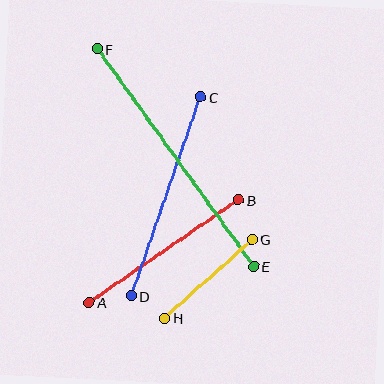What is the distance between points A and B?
The distance is approximately 181 pixels.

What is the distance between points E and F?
The distance is approximately 268 pixels.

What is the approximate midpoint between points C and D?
The midpoint is at approximately (166, 196) pixels.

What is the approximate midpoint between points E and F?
The midpoint is at approximately (176, 158) pixels.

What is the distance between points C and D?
The distance is approximately 211 pixels.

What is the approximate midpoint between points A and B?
The midpoint is at approximately (164, 251) pixels.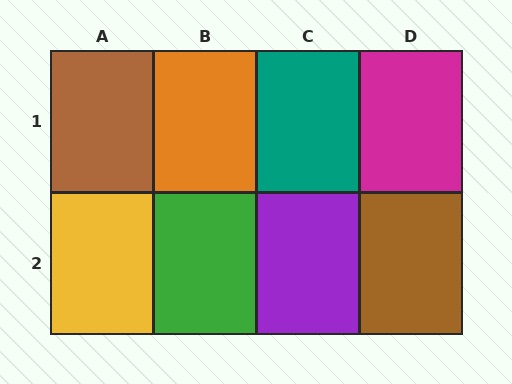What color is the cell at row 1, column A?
Brown.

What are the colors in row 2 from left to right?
Yellow, green, purple, brown.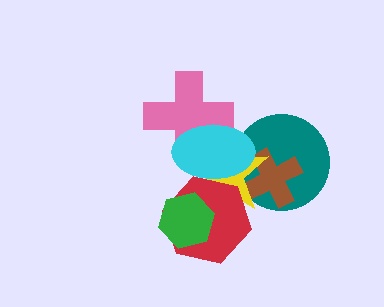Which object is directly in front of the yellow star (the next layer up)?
The red hexagon is directly in front of the yellow star.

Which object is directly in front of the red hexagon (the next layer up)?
The green hexagon is directly in front of the red hexagon.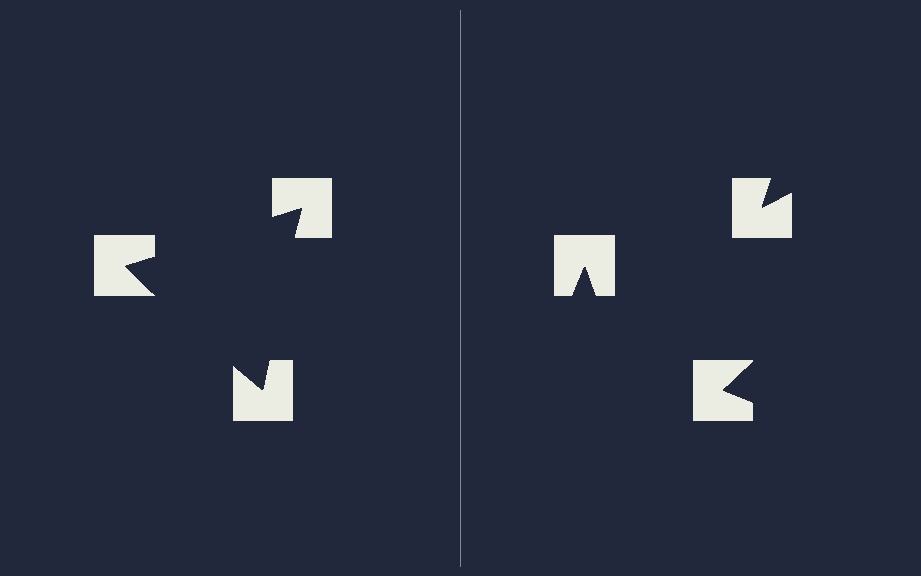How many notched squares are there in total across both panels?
6 — 3 on each side.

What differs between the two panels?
The notched squares are positioned identically on both sides; only the wedge orientations differ. On the left they align to a triangle; on the right they are misaligned.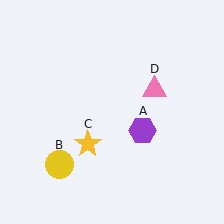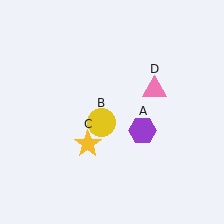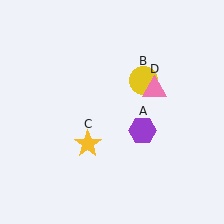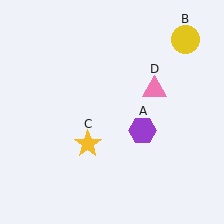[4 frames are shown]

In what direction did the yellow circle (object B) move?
The yellow circle (object B) moved up and to the right.